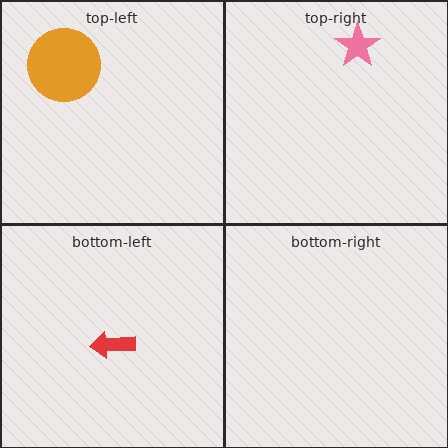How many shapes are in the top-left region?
1.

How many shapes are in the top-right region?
1.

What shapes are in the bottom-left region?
The red arrow.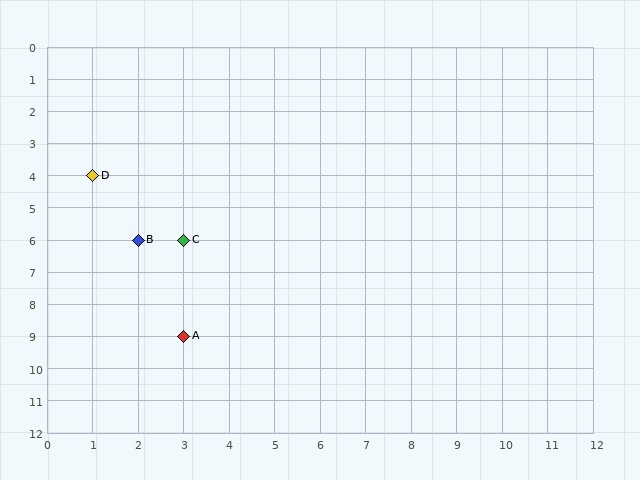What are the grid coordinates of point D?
Point D is at grid coordinates (1, 4).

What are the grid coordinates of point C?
Point C is at grid coordinates (3, 6).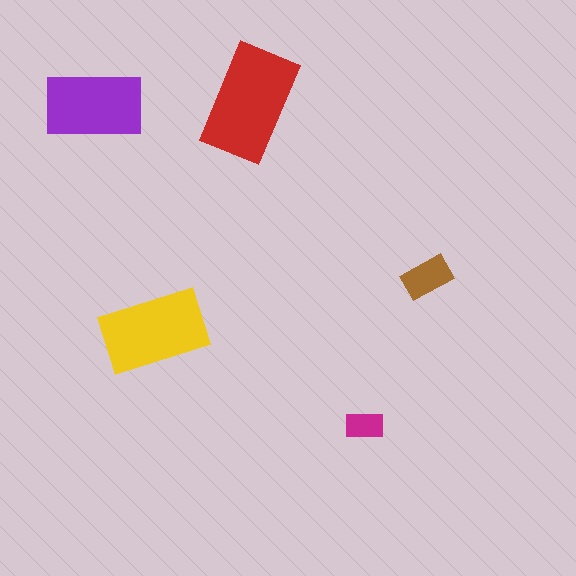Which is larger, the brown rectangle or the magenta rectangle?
The brown one.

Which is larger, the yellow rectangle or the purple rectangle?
The yellow one.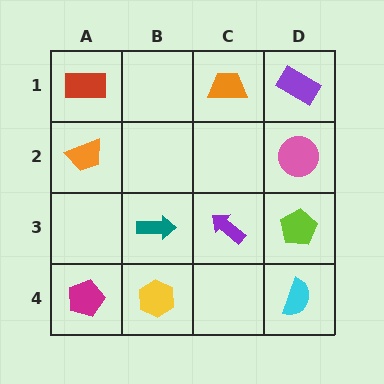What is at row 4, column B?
A yellow hexagon.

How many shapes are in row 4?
3 shapes.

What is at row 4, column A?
A magenta pentagon.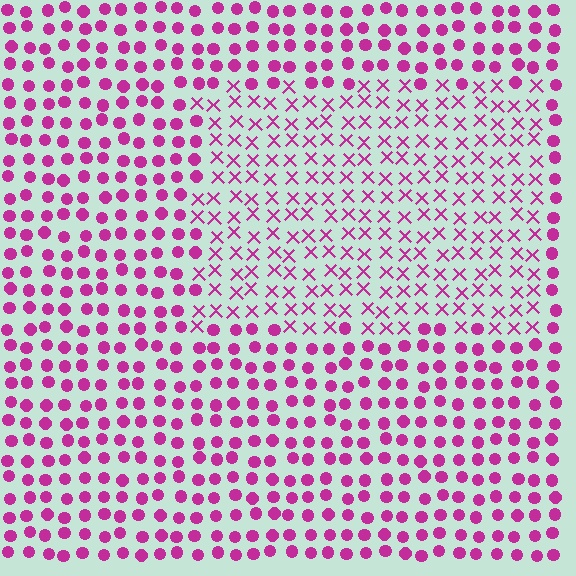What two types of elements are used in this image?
The image uses X marks inside the rectangle region and circles outside it.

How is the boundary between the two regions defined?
The boundary is defined by a change in element shape: X marks inside vs. circles outside. All elements share the same color and spacing.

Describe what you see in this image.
The image is filled with small magenta elements arranged in a uniform grid. A rectangle-shaped region contains X marks, while the surrounding area contains circles. The boundary is defined purely by the change in element shape.